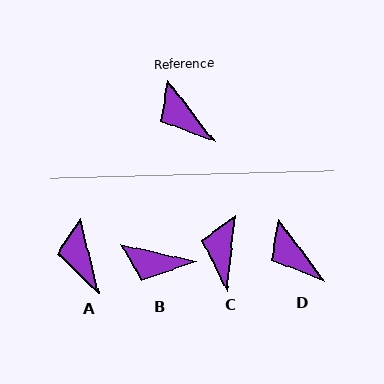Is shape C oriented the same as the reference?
No, it is off by about 43 degrees.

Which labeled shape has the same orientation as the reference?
D.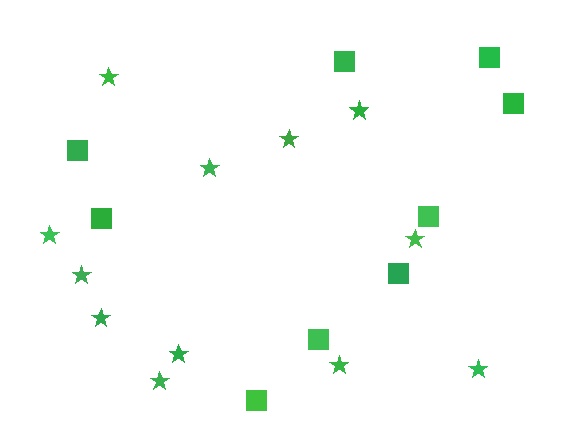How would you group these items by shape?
There are 2 groups: one group of squares (9) and one group of stars (12).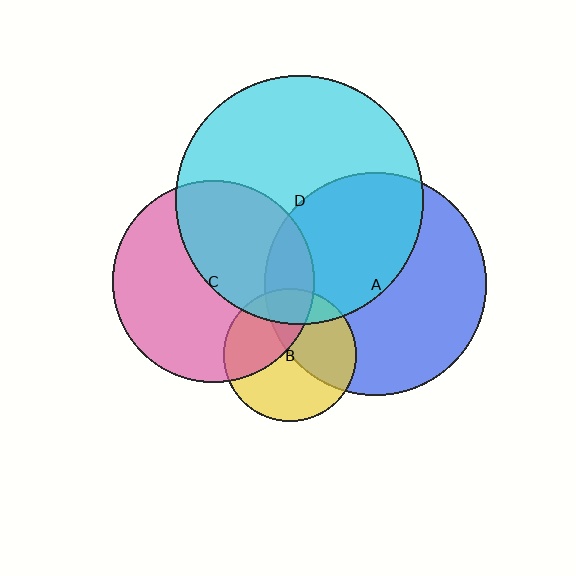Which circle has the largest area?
Circle D (cyan).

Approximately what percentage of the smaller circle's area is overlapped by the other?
Approximately 20%.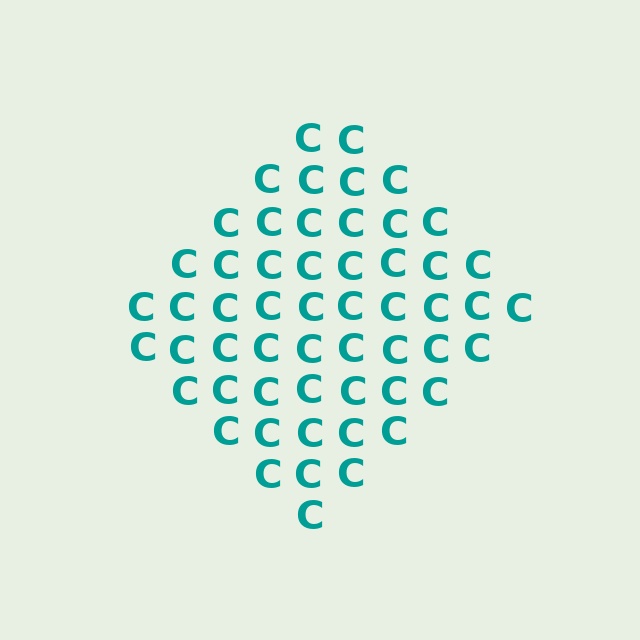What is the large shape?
The large shape is a diamond.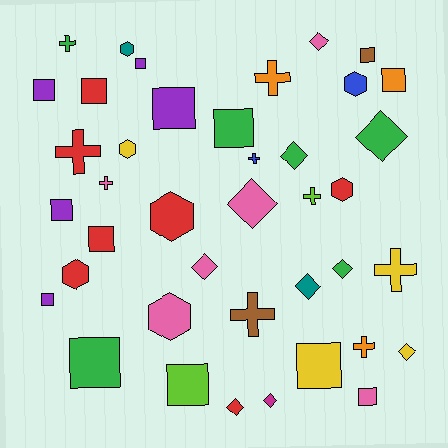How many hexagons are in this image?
There are 7 hexagons.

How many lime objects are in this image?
There are 2 lime objects.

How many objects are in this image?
There are 40 objects.